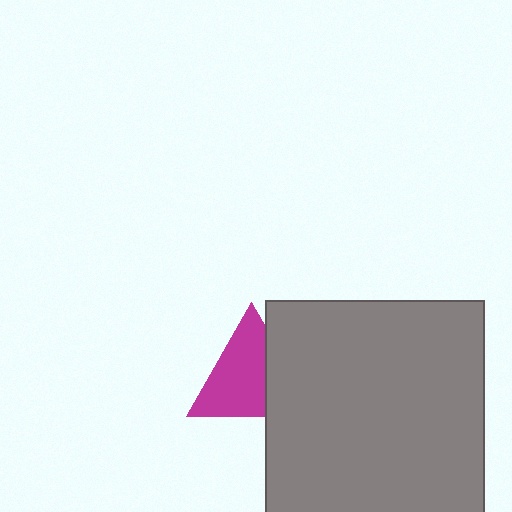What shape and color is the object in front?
The object in front is a gray square.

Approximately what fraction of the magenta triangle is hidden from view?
Roughly 32% of the magenta triangle is hidden behind the gray square.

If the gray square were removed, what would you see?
You would see the complete magenta triangle.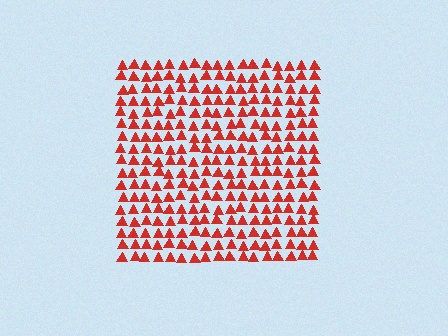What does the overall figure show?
The overall figure shows a square.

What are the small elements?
The small elements are triangles.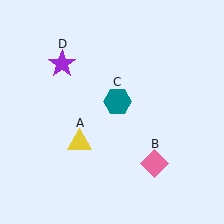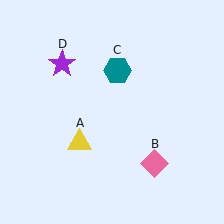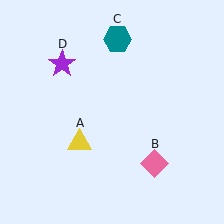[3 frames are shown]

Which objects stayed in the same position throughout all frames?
Yellow triangle (object A) and pink diamond (object B) and purple star (object D) remained stationary.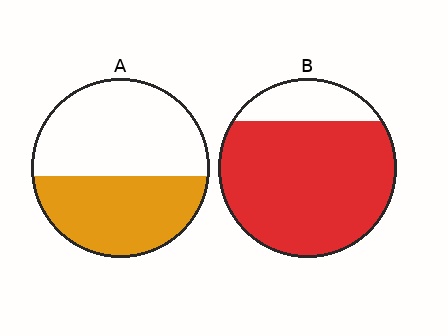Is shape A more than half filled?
No.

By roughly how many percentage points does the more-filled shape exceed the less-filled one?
By roughly 35 percentage points (B over A).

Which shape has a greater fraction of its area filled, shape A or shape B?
Shape B.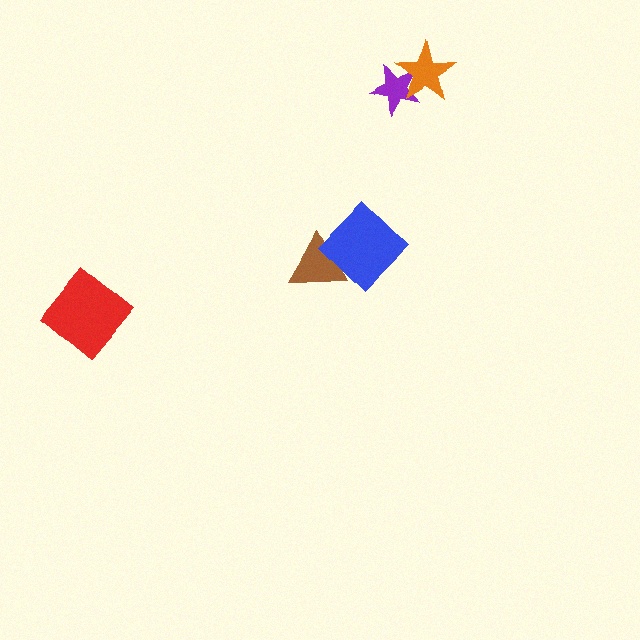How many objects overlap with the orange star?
1 object overlaps with the orange star.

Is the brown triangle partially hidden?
Yes, it is partially covered by another shape.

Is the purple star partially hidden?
Yes, it is partially covered by another shape.